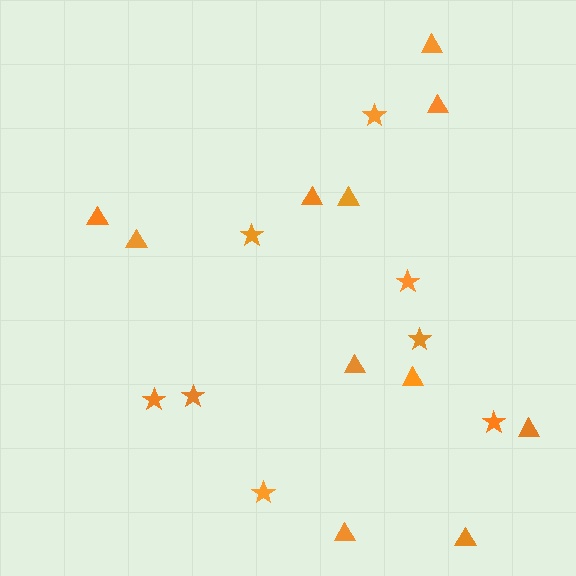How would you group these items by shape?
There are 2 groups: one group of stars (8) and one group of triangles (11).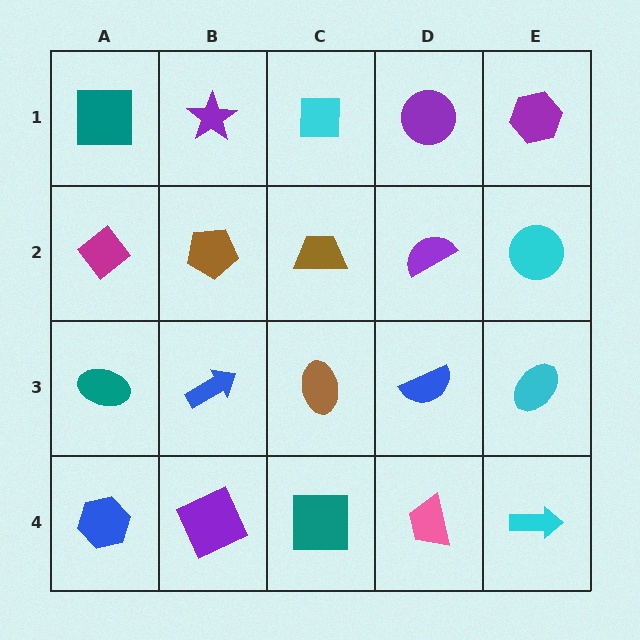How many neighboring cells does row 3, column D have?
4.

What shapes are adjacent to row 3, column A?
A magenta diamond (row 2, column A), a blue hexagon (row 4, column A), a blue arrow (row 3, column B).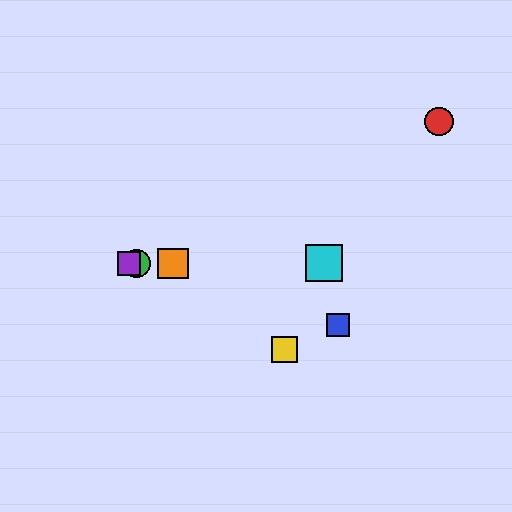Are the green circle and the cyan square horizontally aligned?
Yes, both are at y≈263.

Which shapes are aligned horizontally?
The green circle, the purple square, the orange square, the cyan square are aligned horizontally.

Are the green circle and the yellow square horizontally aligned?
No, the green circle is at y≈263 and the yellow square is at y≈349.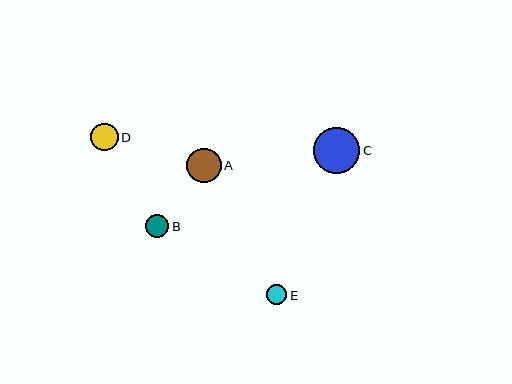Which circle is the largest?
Circle C is the largest with a size of approximately 46 pixels.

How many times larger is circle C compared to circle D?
Circle C is approximately 1.7 times the size of circle D.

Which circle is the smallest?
Circle E is the smallest with a size of approximately 20 pixels.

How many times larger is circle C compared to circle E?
Circle C is approximately 2.3 times the size of circle E.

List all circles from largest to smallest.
From largest to smallest: C, A, D, B, E.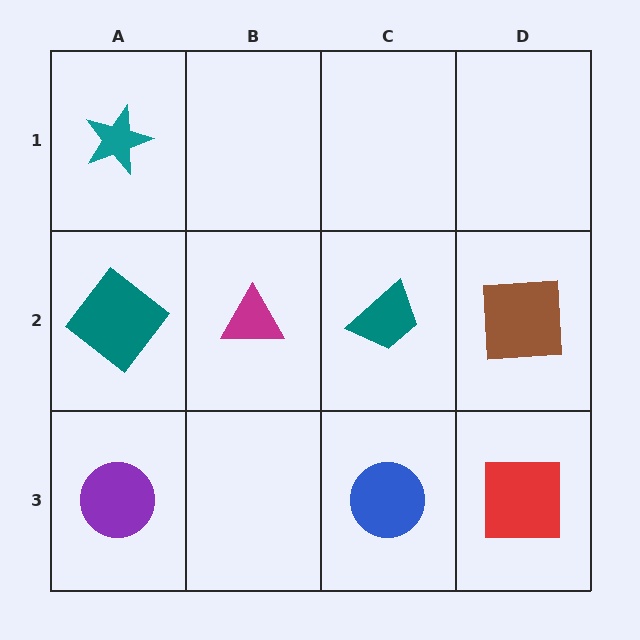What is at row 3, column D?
A red square.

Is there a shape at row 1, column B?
No, that cell is empty.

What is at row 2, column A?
A teal diamond.